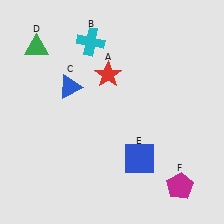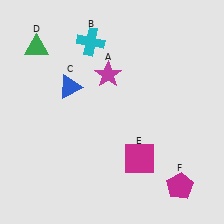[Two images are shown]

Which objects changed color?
A changed from red to magenta. E changed from blue to magenta.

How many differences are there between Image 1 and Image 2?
There are 2 differences between the two images.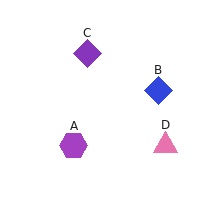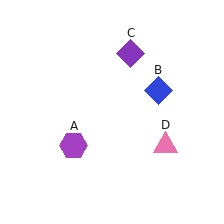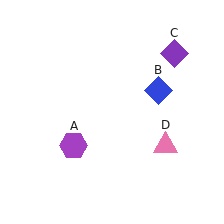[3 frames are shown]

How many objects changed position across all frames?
1 object changed position: purple diamond (object C).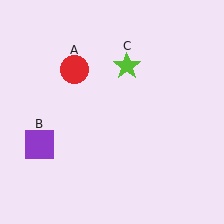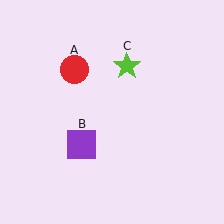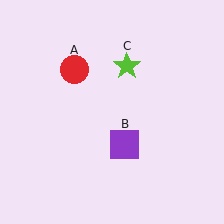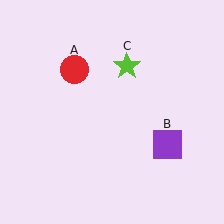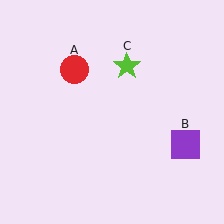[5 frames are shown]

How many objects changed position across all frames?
1 object changed position: purple square (object B).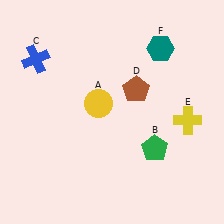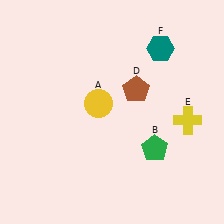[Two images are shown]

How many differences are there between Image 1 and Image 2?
There is 1 difference between the two images.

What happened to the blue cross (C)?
The blue cross (C) was removed in Image 2. It was in the top-left area of Image 1.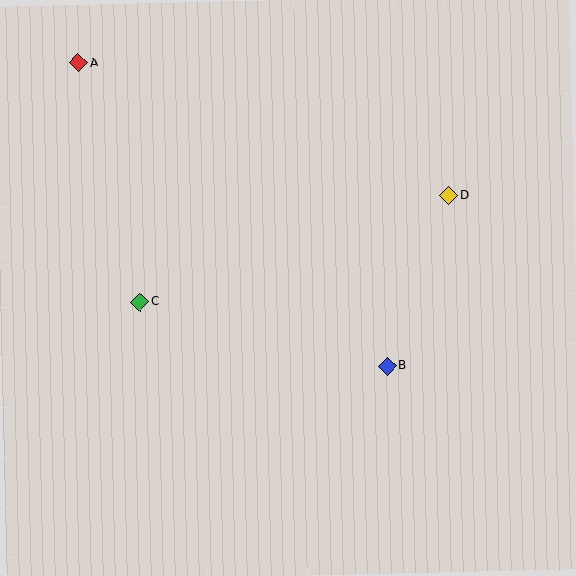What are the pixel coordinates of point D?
Point D is at (449, 196).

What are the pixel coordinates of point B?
Point B is at (387, 366).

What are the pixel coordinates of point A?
Point A is at (78, 62).